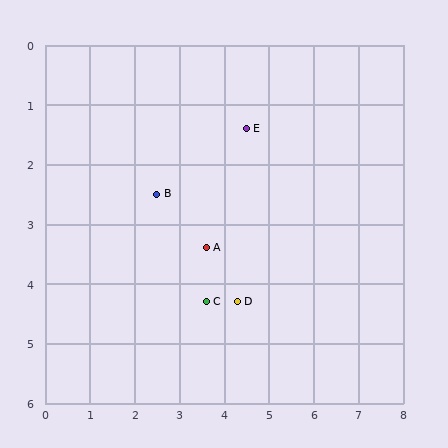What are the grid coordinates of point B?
Point B is at approximately (2.5, 2.5).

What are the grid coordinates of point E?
Point E is at approximately (4.5, 1.4).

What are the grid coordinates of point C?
Point C is at approximately (3.6, 4.3).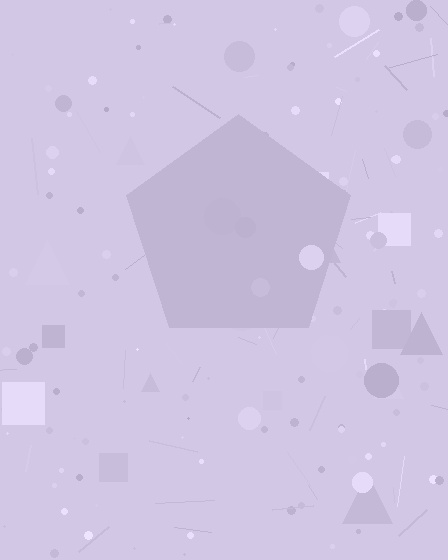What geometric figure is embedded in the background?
A pentagon is embedded in the background.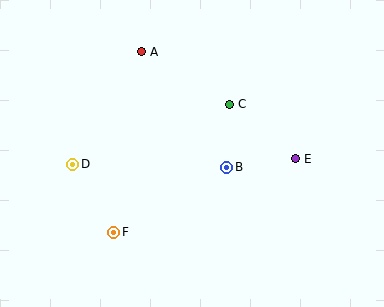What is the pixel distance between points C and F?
The distance between C and F is 173 pixels.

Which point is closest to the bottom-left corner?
Point F is closest to the bottom-left corner.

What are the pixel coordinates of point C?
Point C is at (230, 104).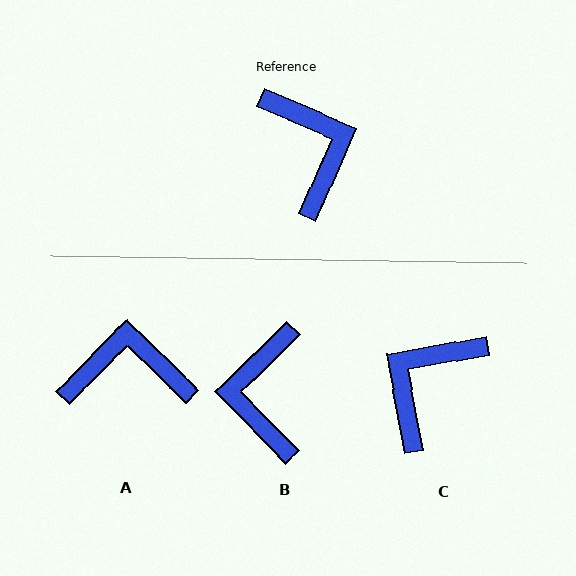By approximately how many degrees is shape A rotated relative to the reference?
Approximately 69 degrees counter-clockwise.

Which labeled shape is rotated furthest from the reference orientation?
B, about 158 degrees away.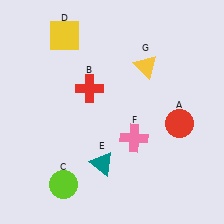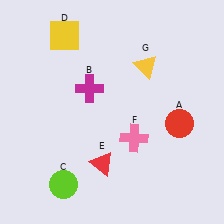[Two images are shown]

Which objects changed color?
B changed from red to magenta. E changed from teal to red.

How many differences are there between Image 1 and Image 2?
There are 2 differences between the two images.